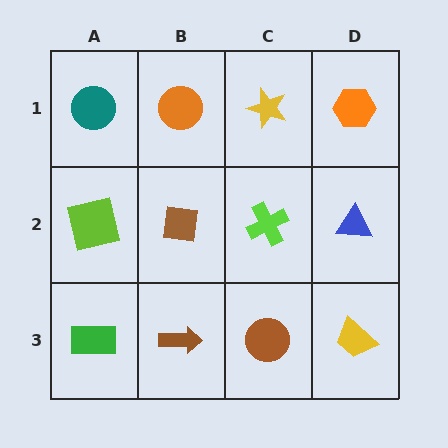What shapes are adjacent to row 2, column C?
A yellow star (row 1, column C), a brown circle (row 3, column C), a brown square (row 2, column B), a blue triangle (row 2, column D).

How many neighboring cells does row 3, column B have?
3.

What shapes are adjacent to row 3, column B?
A brown square (row 2, column B), a green rectangle (row 3, column A), a brown circle (row 3, column C).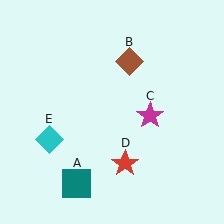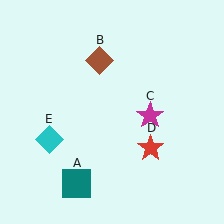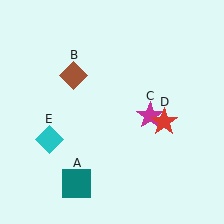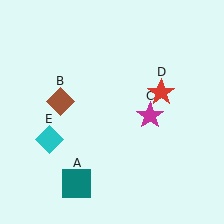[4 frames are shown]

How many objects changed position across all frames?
2 objects changed position: brown diamond (object B), red star (object D).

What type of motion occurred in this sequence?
The brown diamond (object B), red star (object D) rotated counterclockwise around the center of the scene.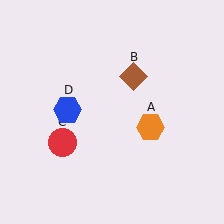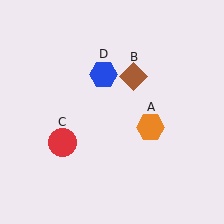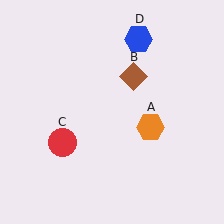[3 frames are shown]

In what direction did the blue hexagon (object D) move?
The blue hexagon (object D) moved up and to the right.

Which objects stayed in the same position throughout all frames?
Orange hexagon (object A) and brown diamond (object B) and red circle (object C) remained stationary.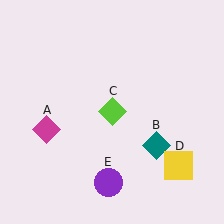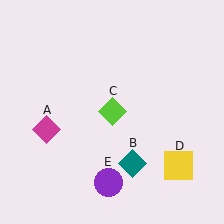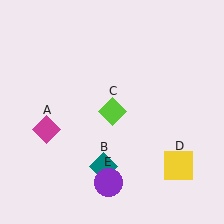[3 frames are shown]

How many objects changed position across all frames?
1 object changed position: teal diamond (object B).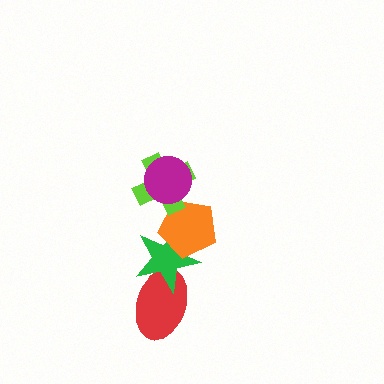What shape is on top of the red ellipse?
The green star is on top of the red ellipse.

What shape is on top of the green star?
The orange pentagon is on top of the green star.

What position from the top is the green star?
The green star is 4th from the top.